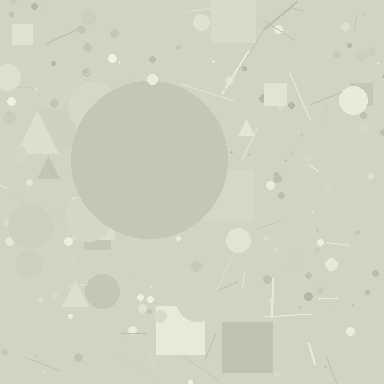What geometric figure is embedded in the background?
A circle is embedded in the background.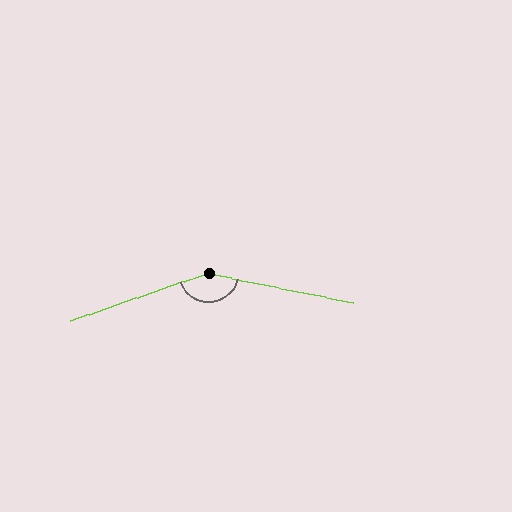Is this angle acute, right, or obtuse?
It is obtuse.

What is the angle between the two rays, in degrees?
Approximately 149 degrees.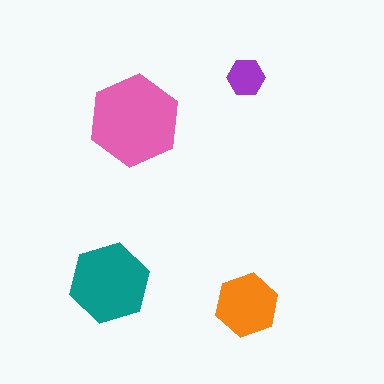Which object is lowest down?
The orange hexagon is bottommost.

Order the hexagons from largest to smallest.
the pink one, the teal one, the orange one, the purple one.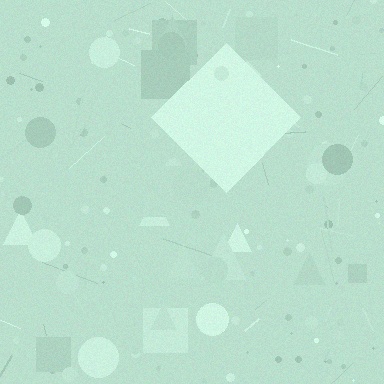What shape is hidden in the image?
A diamond is hidden in the image.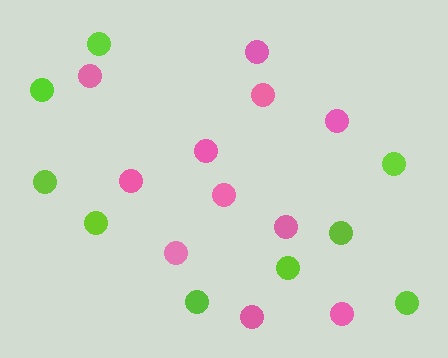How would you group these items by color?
There are 2 groups: one group of pink circles (11) and one group of lime circles (9).